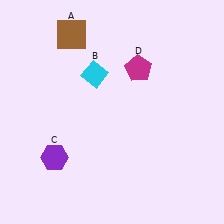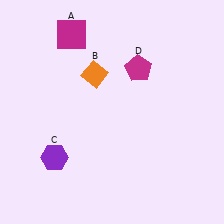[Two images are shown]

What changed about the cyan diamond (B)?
In Image 1, B is cyan. In Image 2, it changed to orange.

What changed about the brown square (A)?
In Image 1, A is brown. In Image 2, it changed to magenta.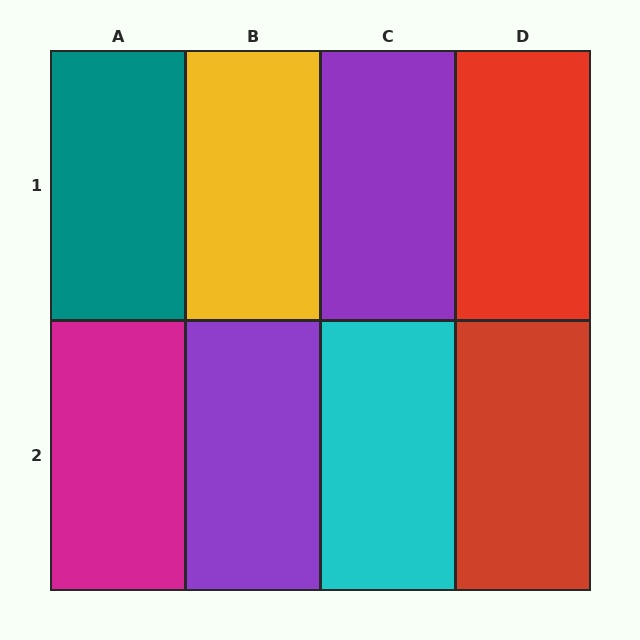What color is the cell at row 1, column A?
Teal.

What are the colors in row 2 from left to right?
Magenta, purple, cyan, red.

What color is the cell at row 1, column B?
Yellow.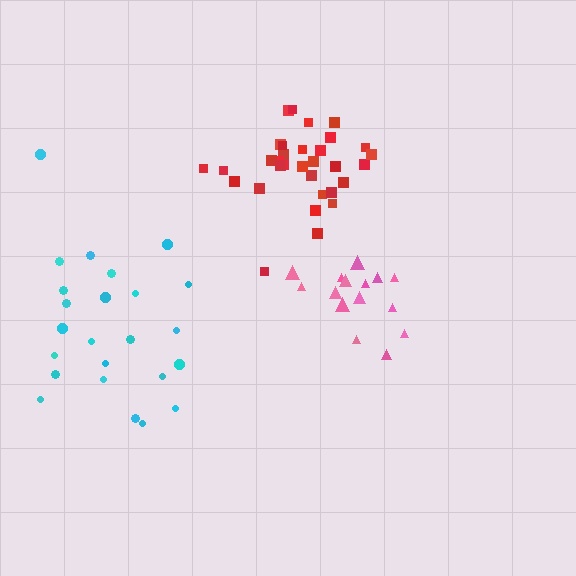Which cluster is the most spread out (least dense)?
Cyan.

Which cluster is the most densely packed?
Red.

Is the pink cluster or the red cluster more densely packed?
Red.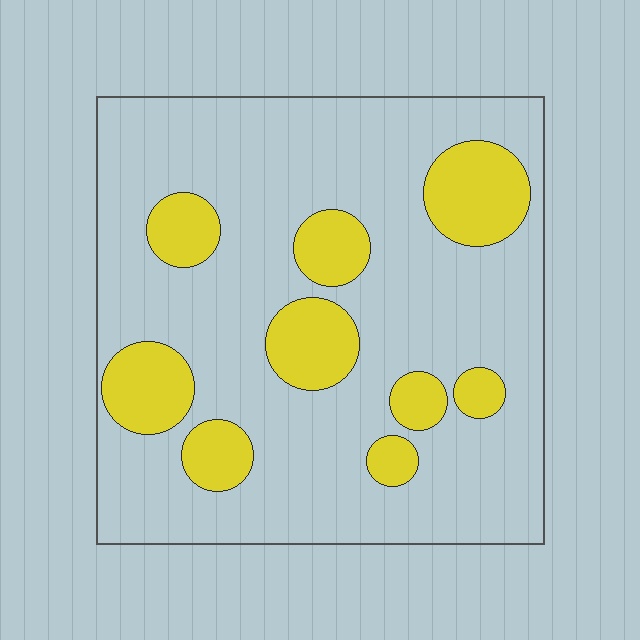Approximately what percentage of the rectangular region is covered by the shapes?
Approximately 20%.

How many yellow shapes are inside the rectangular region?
9.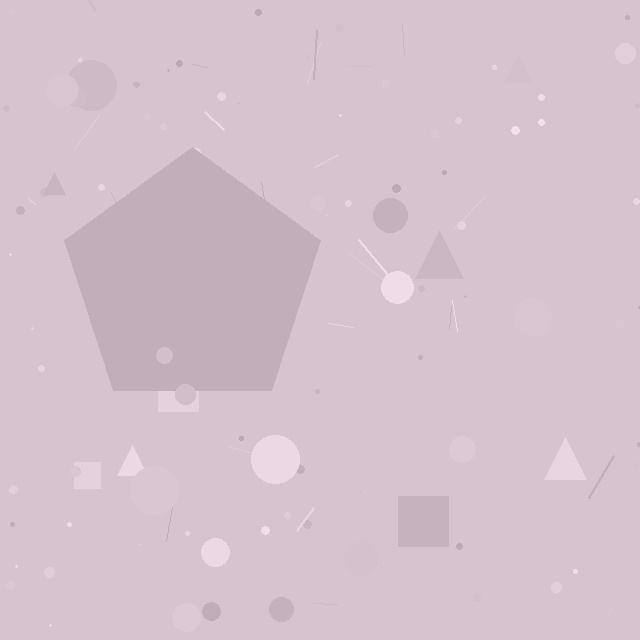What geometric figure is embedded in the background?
A pentagon is embedded in the background.